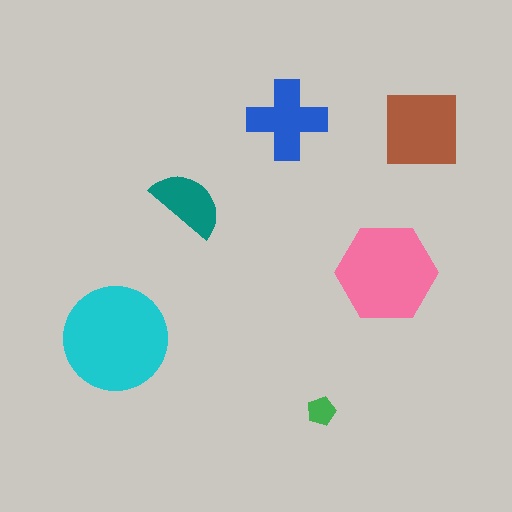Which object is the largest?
The cyan circle.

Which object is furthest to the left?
The cyan circle is leftmost.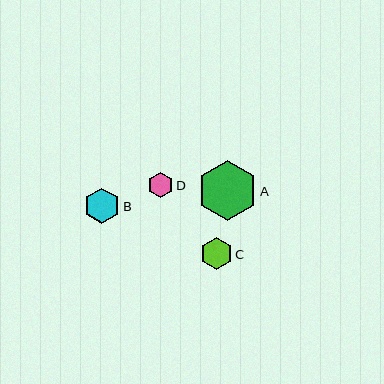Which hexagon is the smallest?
Hexagon D is the smallest with a size of approximately 25 pixels.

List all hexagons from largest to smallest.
From largest to smallest: A, B, C, D.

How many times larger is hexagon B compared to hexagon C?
Hexagon B is approximately 1.1 times the size of hexagon C.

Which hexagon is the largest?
Hexagon A is the largest with a size of approximately 60 pixels.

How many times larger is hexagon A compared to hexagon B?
Hexagon A is approximately 1.7 times the size of hexagon B.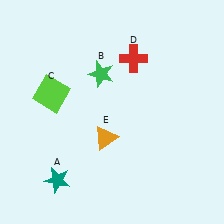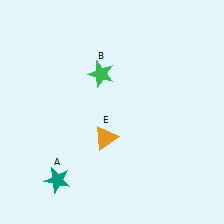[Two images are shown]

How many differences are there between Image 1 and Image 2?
There are 2 differences between the two images.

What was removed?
The red cross (D), the lime square (C) were removed in Image 2.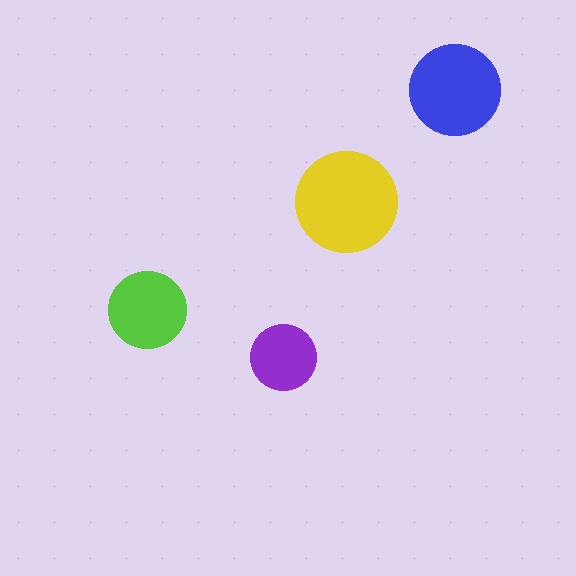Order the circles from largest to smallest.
the yellow one, the blue one, the lime one, the purple one.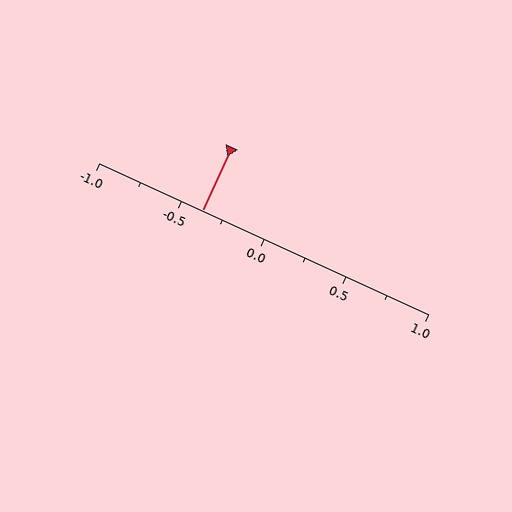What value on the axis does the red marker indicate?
The marker indicates approximately -0.38.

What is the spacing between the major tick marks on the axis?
The major ticks are spaced 0.5 apart.